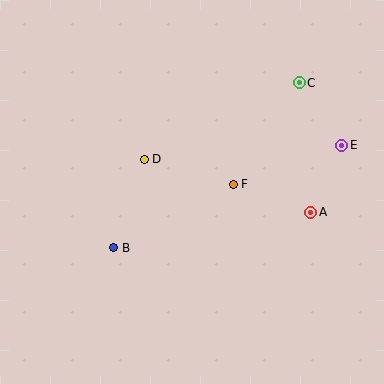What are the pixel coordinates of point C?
Point C is at (299, 83).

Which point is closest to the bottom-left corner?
Point B is closest to the bottom-left corner.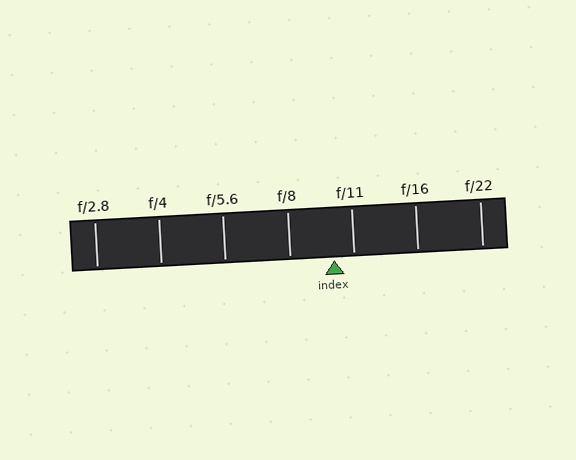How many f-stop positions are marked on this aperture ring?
There are 7 f-stop positions marked.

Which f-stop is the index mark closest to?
The index mark is closest to f/11.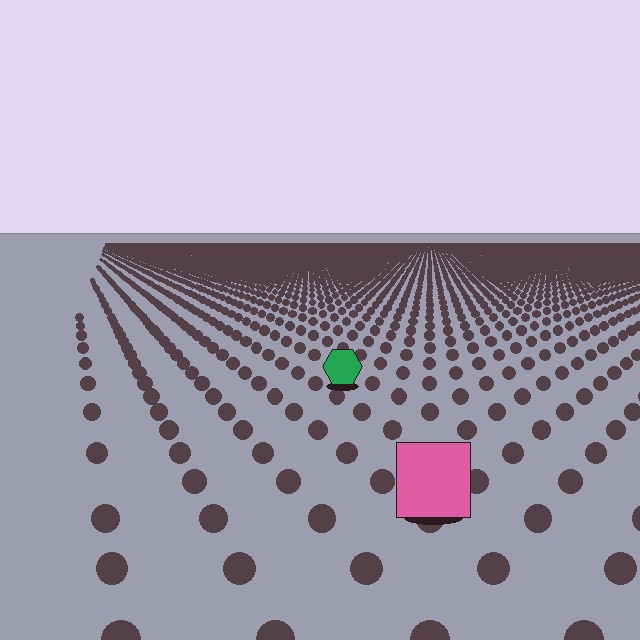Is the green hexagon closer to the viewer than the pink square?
No. The pink square is closer — you can tell from the texture gradient: the ground texture is coarser near it.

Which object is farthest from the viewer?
The green hexagon is farthest from the viewer. It appears smaller and the ground texture around it is denser.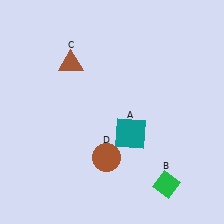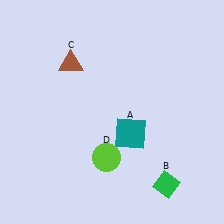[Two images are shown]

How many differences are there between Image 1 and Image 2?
There is 1 difference between the two images.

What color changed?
The circle (D) changed from brown in Image 1 to lime in Image 2.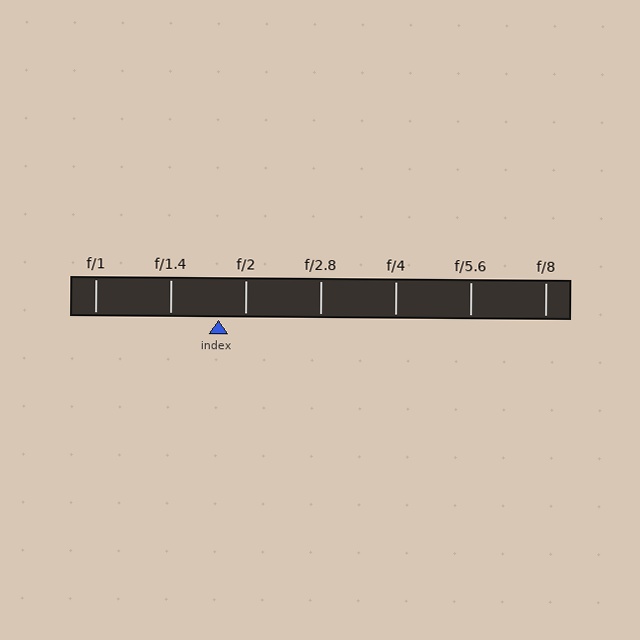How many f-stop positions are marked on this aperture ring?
There are 7 f-stop positions marked.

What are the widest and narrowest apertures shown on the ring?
The widest aperture shown is f/1 and the narrowest is f/8.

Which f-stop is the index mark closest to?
The index mark is closest to f/2.